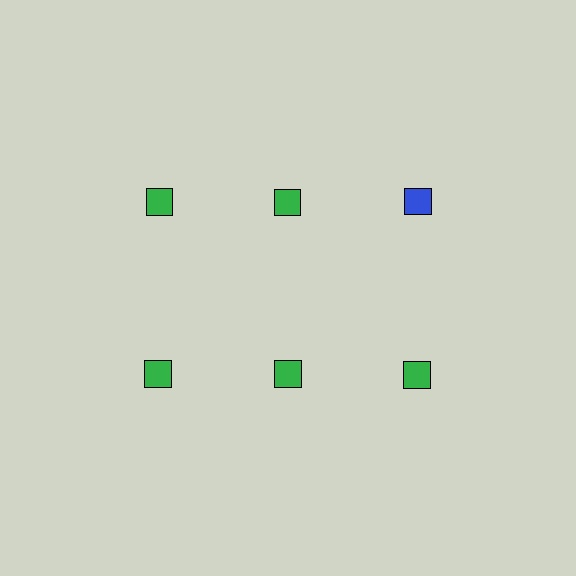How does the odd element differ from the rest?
It has a different color: blue instead of green.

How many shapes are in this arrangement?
There are 6 shapes arranged in a grid pattern.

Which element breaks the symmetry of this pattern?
The blue square in the top row, center column breaks the symmetry. All other shapes are green squares.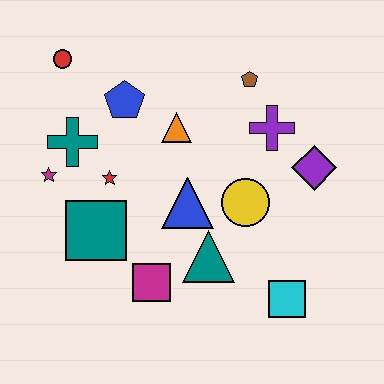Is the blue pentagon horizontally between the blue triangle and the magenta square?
No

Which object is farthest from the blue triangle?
The red circle is farthest from the blue triangle.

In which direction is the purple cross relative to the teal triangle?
The purple cross is above the teal triangle.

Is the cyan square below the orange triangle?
Yes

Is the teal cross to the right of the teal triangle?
No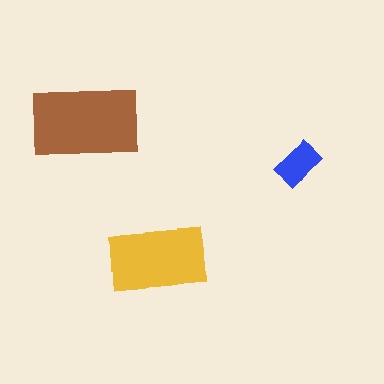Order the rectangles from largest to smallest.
the brown one, the yellow one, the blue one.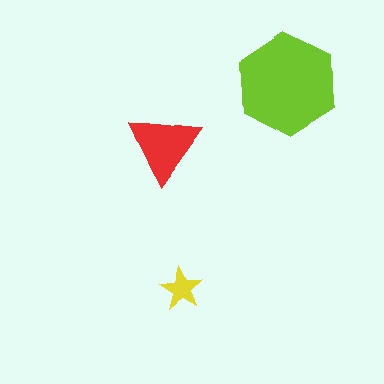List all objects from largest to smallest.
The lime hexagon, the red triangle, the yellow star.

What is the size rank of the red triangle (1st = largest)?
2nd.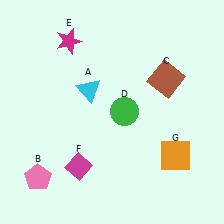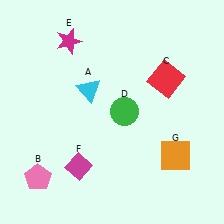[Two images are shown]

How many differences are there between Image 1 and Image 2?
There is 1 difference between the two images.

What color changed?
The square (C) changed from brown in Image 1 to red in Image 2.